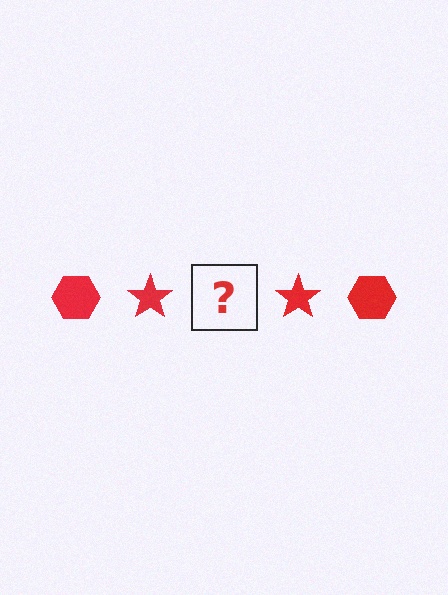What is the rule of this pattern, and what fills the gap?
The rule is that the pattern cycles through hexagon, star shapes in red. The gap should be filled with a red hexagon.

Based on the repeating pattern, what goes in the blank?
The blank should be a red hexagon.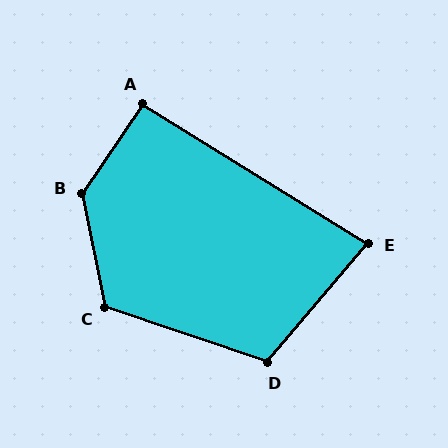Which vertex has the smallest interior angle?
E, at approximately 82 degrees.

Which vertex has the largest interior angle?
B, at approximately 135 degrees.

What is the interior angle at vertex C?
Approximately 120 degrees (obtuse).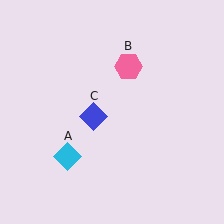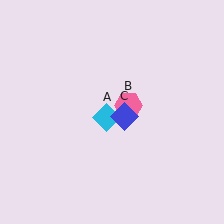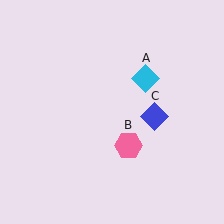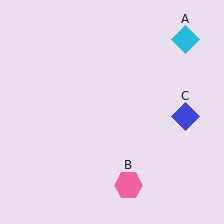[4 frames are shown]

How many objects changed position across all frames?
3 objects changed position: cyan diamond (object A), pink hexagon (object B), blue diamond (object C).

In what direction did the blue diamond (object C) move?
The blue diamond (object C) moved right.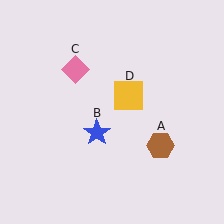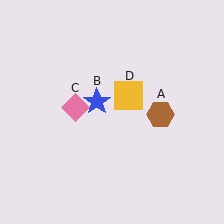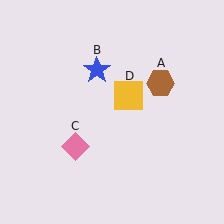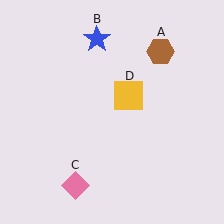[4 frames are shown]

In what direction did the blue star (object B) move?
The blue star (object B) moved up.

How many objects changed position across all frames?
3 objects changed position: brown hexagon (object A), blue star (object B), pink diamond (object C).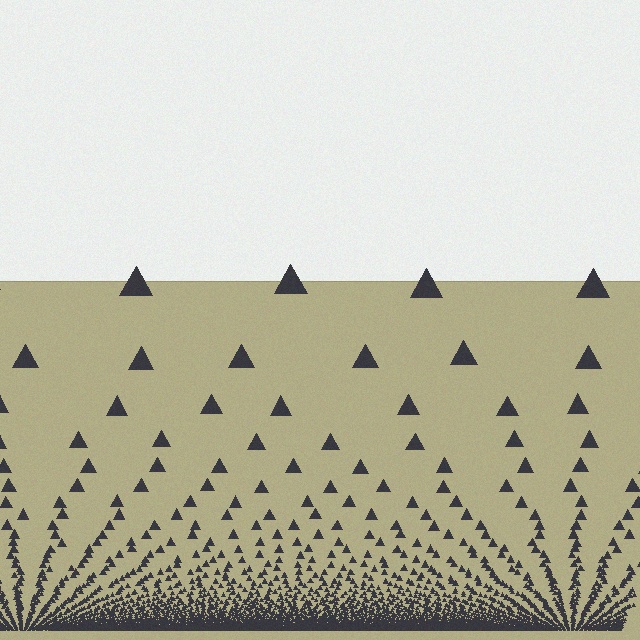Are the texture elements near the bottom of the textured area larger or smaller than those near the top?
Smaller. The gradient is inverted — elements near the bottom are smaller and denser.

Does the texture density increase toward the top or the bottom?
Density increases toward the bottom.